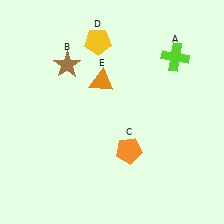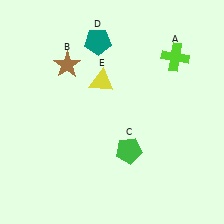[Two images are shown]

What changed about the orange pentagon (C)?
In Image 1, C is orange. In Image 2, it changed to green.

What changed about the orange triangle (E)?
In Image 1, E is orange. In Image 2, it changed to yellow.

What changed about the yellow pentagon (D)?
In Image 1, D is yellow. In Image 2, it changed to teal.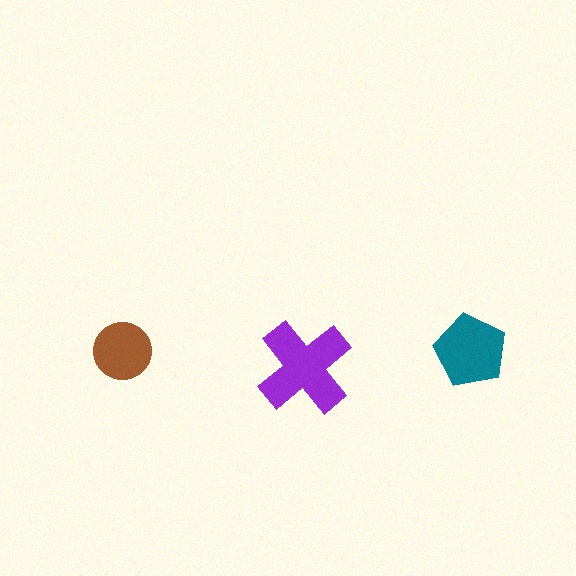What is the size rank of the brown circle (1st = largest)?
3rd.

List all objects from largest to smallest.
The purple cross, the teal pentagon, the brown circle.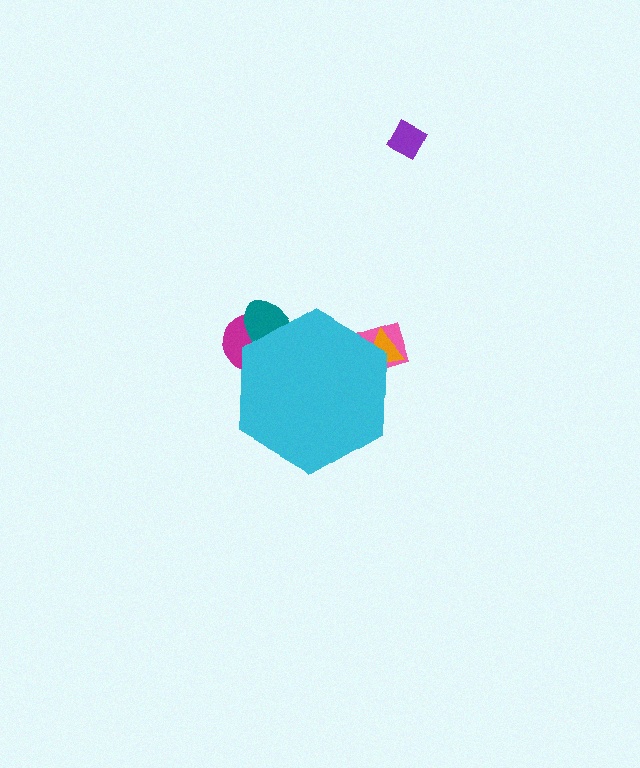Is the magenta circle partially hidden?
Yes, the magenta circle is partially hidden behind the cyan hexagon.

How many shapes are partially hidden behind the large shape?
4 shapes are partially hidden.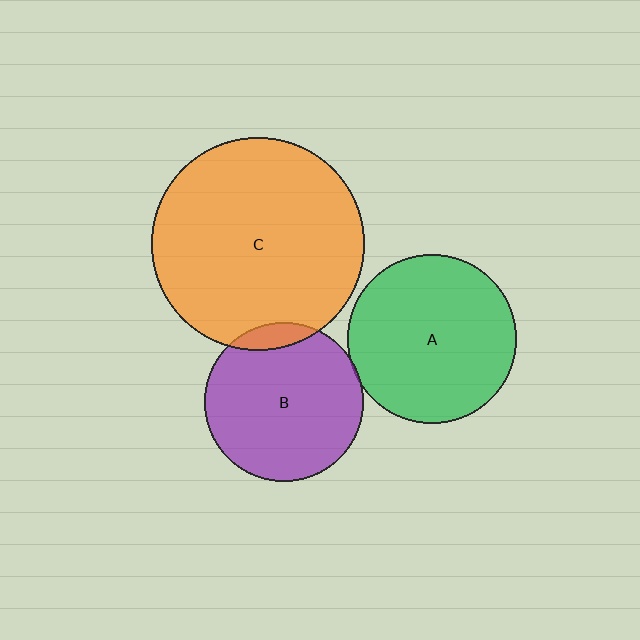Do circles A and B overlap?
Yes.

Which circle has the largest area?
Circle C (orange).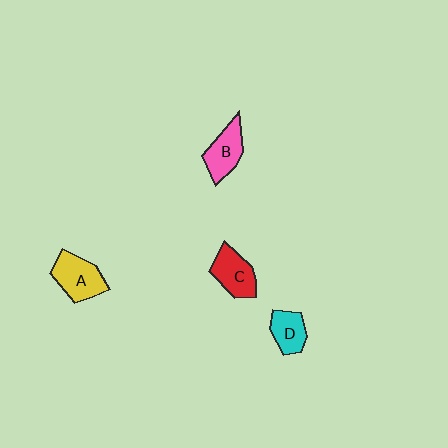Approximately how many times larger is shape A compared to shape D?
Approximately 1.4 times.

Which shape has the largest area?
Shape A (yellow).